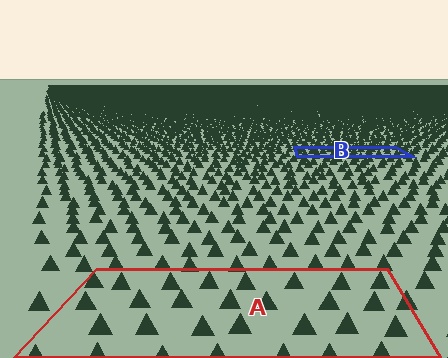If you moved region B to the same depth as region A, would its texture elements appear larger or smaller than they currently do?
They would appear larger. At a closer depth, the same texture elements are projected at a bigger on-screen size.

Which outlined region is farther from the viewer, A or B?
Region B is farther from the viewer — the texture elements inside it appear smaller and more densely packed.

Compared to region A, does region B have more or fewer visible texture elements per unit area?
Region B has more texture elements per unit area — they are packed more densely because it is farther away.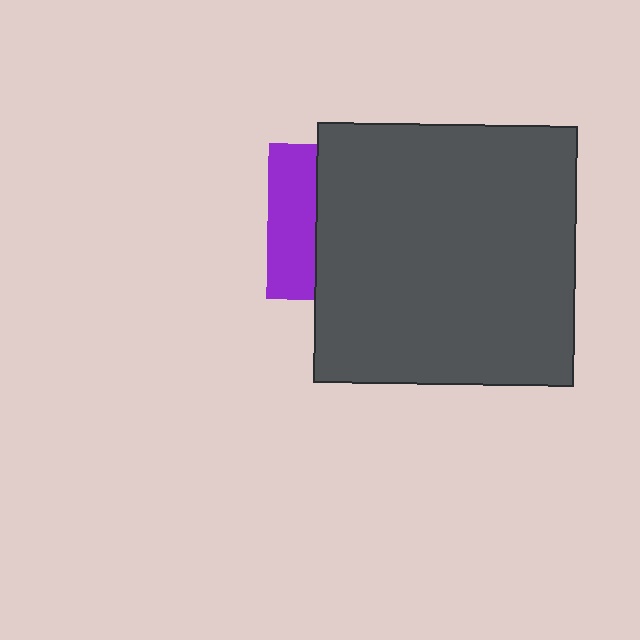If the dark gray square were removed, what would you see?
You would see the complete purple square.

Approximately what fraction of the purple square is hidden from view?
Roughly 70% of the purple square is hidden behind the dark gray square.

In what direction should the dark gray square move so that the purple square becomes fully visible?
The dark gray square should move right. That is the shortest direction to clear the overlap and leave the purple square fully visible.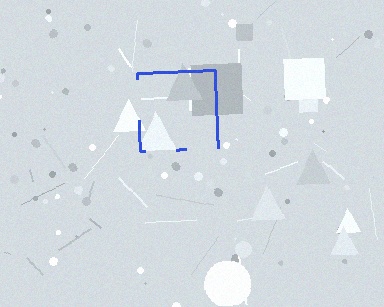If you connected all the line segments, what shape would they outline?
They would outline a square.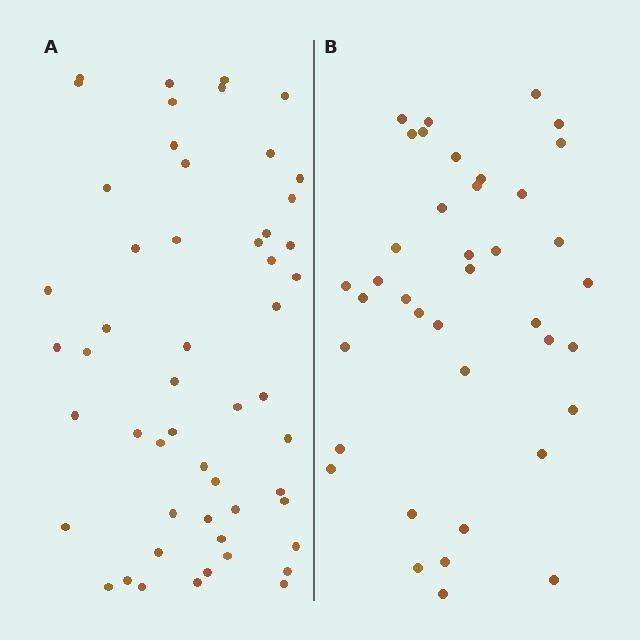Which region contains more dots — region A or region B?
Region A (the left region) has more dots.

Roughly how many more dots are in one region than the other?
Region A has approximately 15 more dots than region B.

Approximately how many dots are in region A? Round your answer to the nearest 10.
About 50 dots. (The exact count is 53, which rounds to 50.)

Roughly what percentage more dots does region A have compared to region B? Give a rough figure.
About 35% more.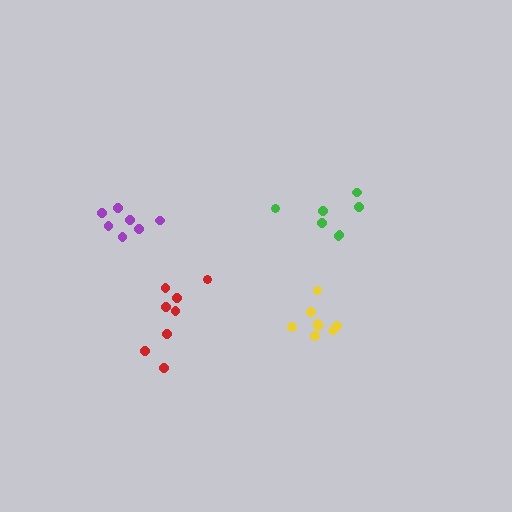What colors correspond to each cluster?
The clusters are colored: green, red, yellow, purple.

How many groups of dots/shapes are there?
There are 4 groups.